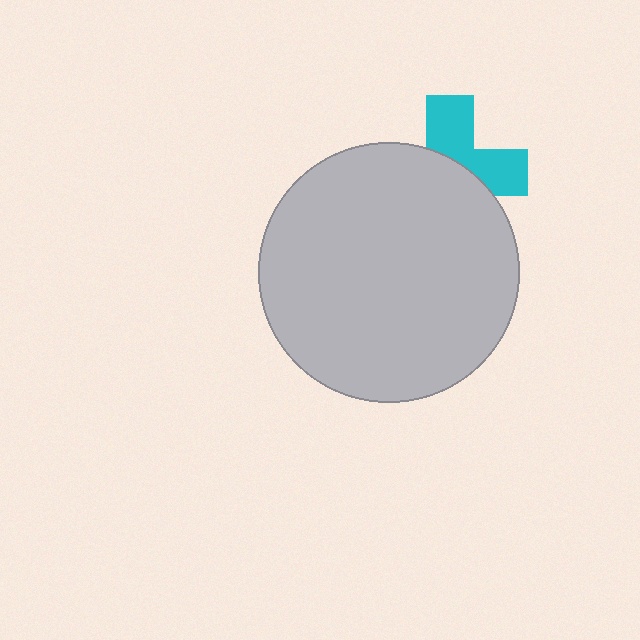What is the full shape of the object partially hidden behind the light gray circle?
The partially hidden object is a cyan cross.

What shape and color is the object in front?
The object in front is a light gray circle.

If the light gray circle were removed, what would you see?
You would see the complete cyan cross.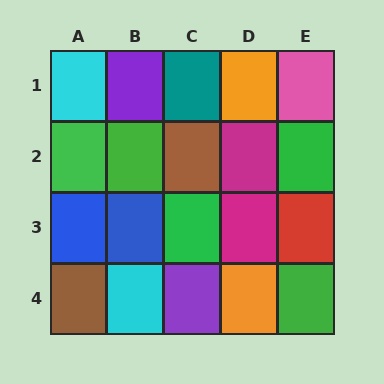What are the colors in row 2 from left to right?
Green, green, brown, magenta, green.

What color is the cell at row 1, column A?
Cyan.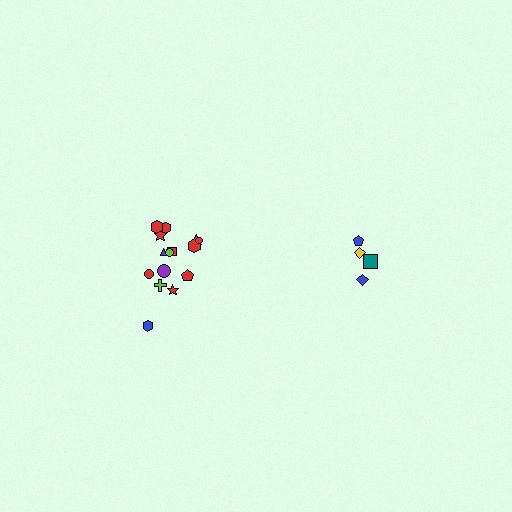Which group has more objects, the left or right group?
The left group.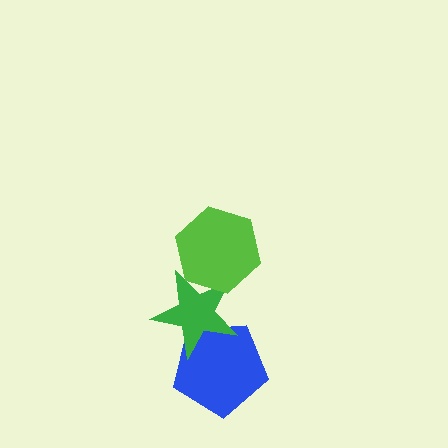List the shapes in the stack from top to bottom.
From top to bottom: the lime hexagon, the green star, the blue pentagon.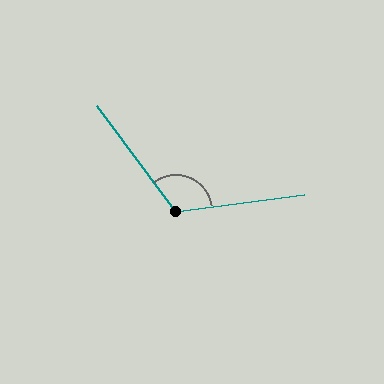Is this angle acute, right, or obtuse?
It is obtuse.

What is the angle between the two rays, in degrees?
Approximately 119 degrees.